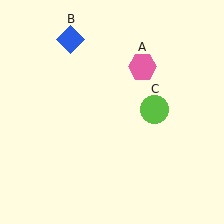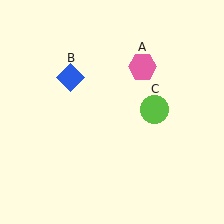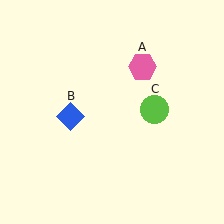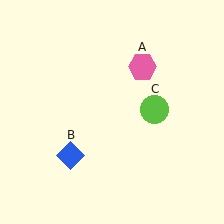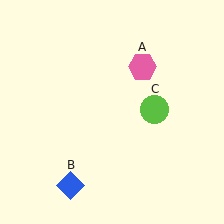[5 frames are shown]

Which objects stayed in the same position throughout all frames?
Pink hexagon (object A) and lime circle (object C) remained stationary.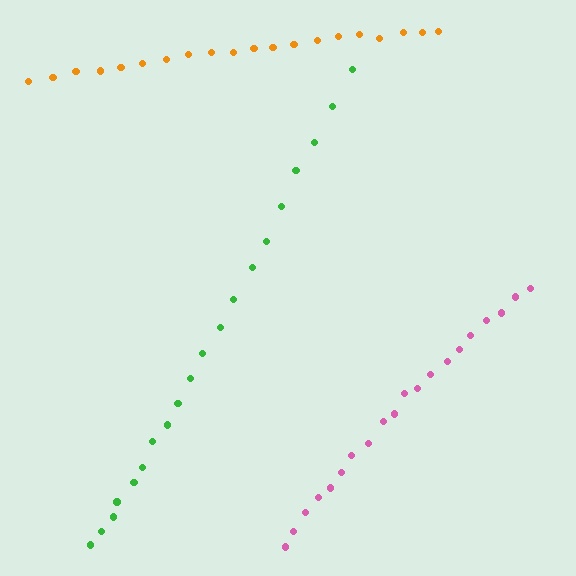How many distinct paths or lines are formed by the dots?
There are 3 distinct paths.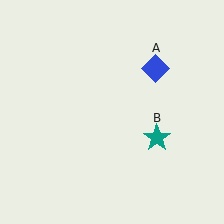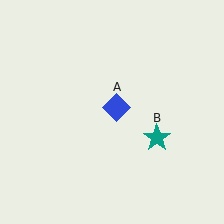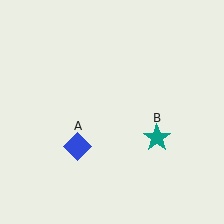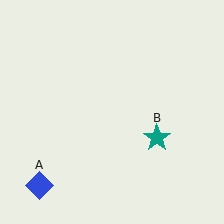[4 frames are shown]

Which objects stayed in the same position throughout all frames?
Teal star (object B) remained stationary.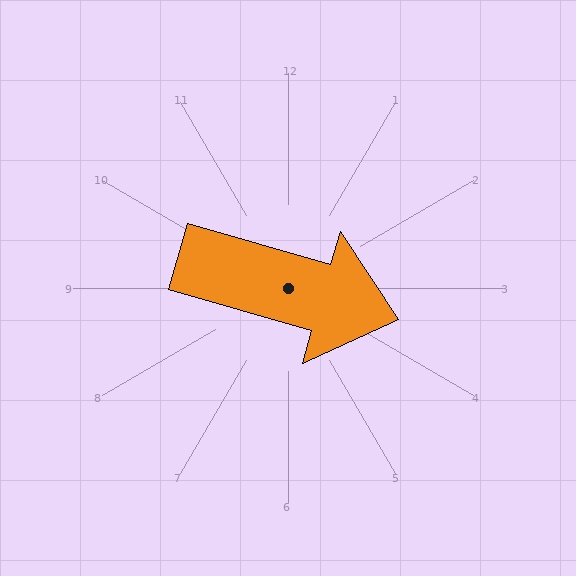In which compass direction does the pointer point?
East.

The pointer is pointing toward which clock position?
Roughly 4 o'clock.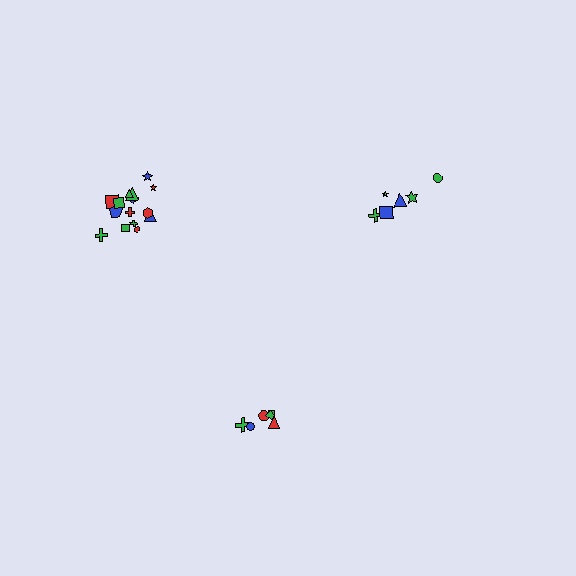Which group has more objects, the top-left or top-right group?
The top-left group.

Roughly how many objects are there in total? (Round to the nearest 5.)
Roughly 25 objects in total.